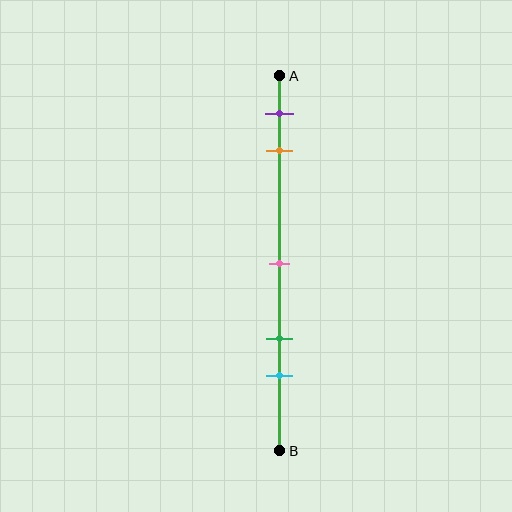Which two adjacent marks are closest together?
The purple and orange marks are the closest adjacent pair.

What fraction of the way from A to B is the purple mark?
The purple mark is approximately 10% (0.1) of the way from A to B.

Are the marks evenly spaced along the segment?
No, the marks are not evenly spaced.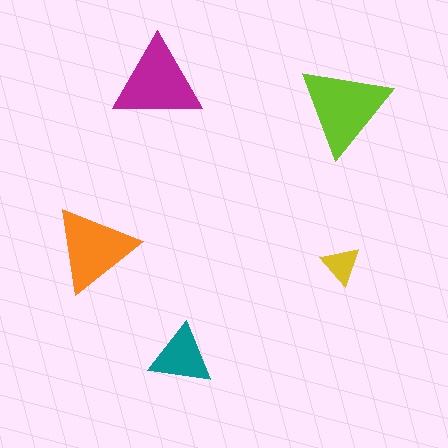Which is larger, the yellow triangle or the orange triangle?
The orange one.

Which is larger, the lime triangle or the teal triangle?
The lime one.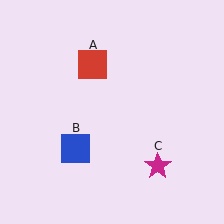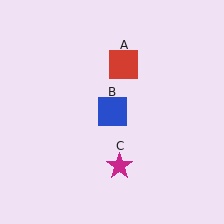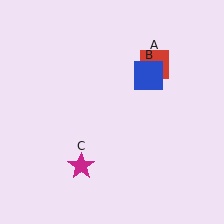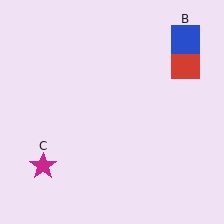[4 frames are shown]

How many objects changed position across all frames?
3 objects changed position: red square (object A), blue square (object B), magenta star (object C).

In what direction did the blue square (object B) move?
The blue square (object B) moved up and to the right.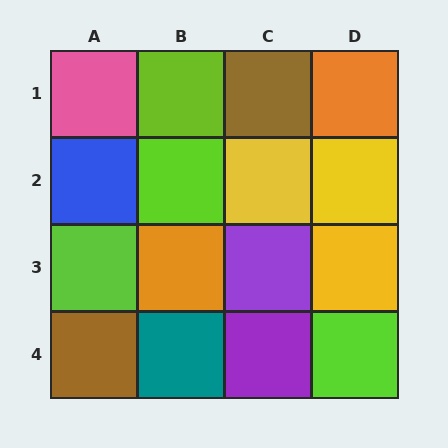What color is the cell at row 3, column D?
Yellow.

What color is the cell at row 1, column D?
Orange.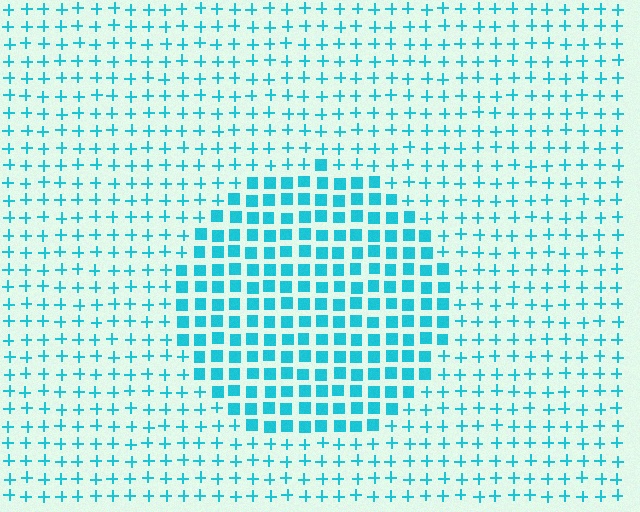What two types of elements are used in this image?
The image uses squares inside the circle region and plus signs outside it.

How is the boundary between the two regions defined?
The boundary is defined by a change in element shape: squares inside vs. plus signs outside. All elements share the same color and spacing.